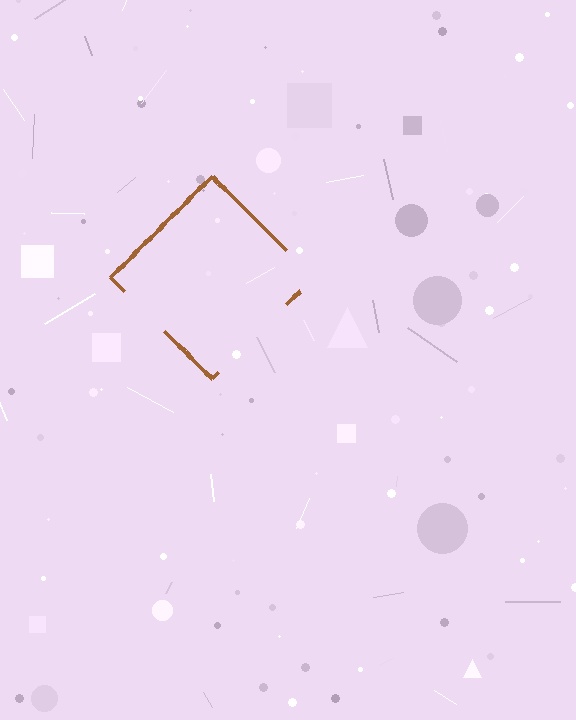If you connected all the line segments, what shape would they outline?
They would outline a diamond.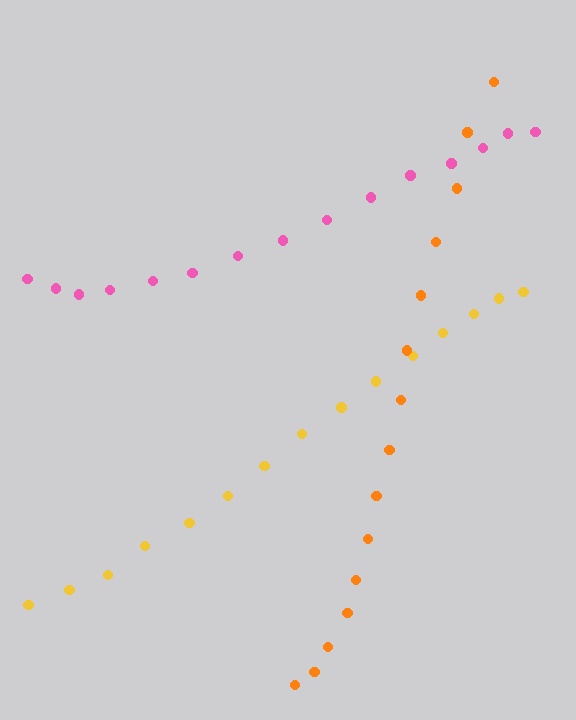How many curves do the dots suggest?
There are 3 distinct paths.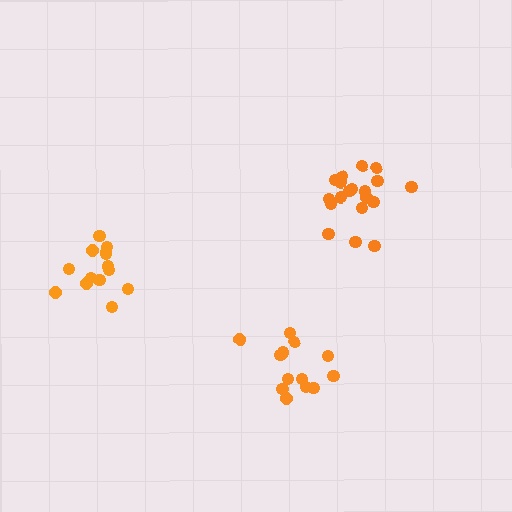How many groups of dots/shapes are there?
There are 3 groups.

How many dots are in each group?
Group 1: 19 dots, Group 2: 14 dots, Group 3: 13 dots (46 total).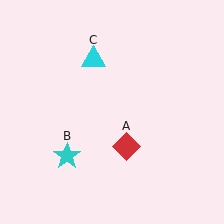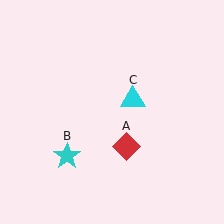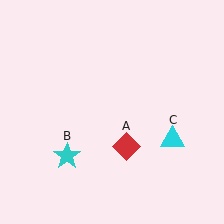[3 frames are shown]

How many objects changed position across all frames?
1 object changed position: cyan triangle (object C).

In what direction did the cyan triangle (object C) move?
The cyan triangle (object C) moved down and to the right.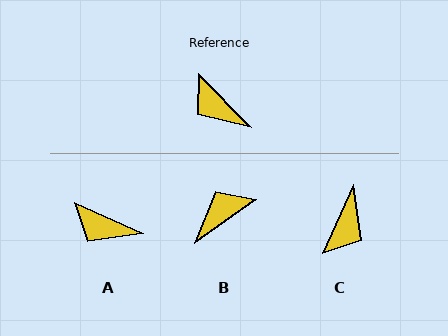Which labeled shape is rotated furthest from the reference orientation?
C, about 112 degrees away.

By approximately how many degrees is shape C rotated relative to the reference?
Approximately 112 degrees counter-clockwise.